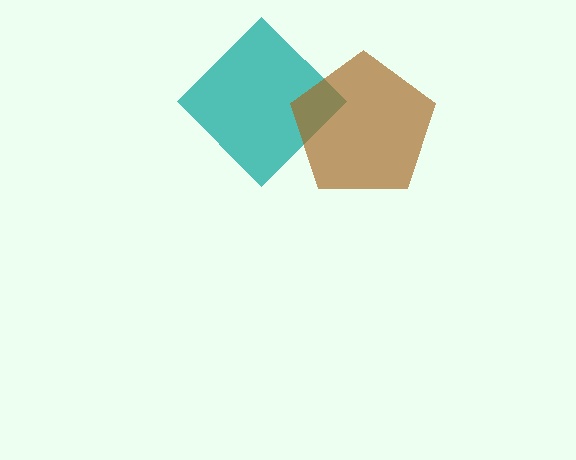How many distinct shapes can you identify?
There are 2 distinct shapes: a teal diamond, a brown pentagon.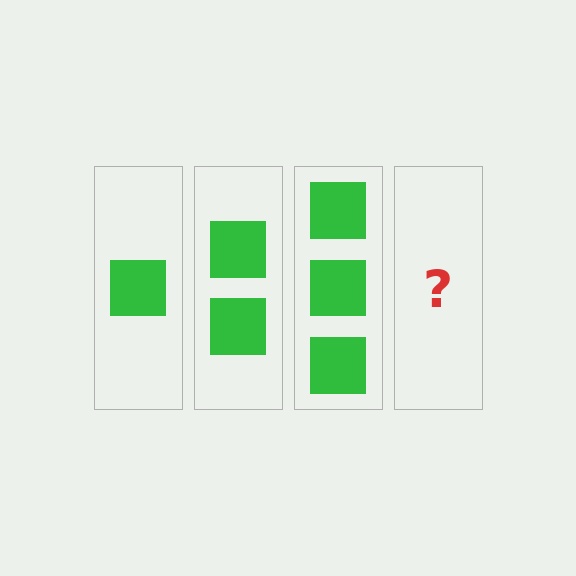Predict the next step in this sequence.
The next step is 4 squares.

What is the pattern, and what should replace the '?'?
The pattern is that each step adds one more square. The '?' should be 4 squares.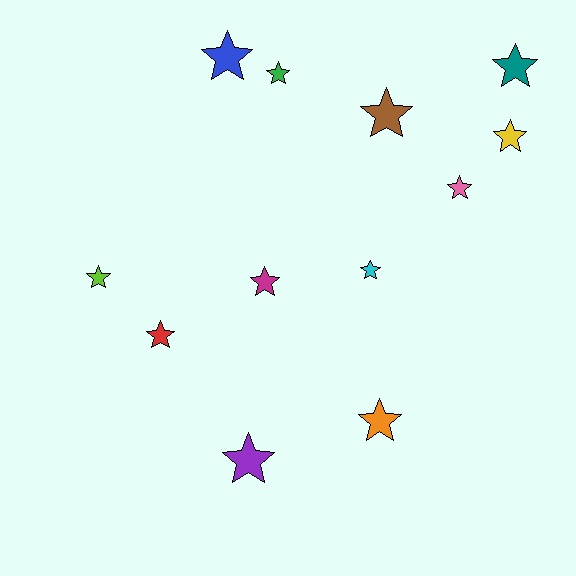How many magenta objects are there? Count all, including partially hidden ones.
There is 1 magenta object.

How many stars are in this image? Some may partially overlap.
There are 12 stars.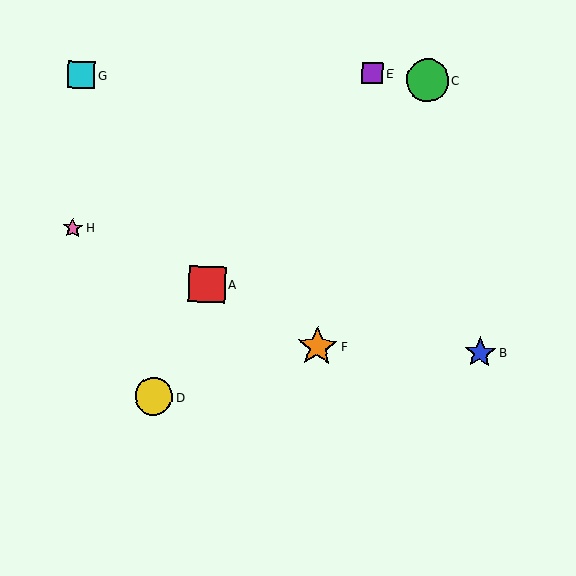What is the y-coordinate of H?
Object H is at y≈228.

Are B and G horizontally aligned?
No, B is at y≈353 and G is at y≈75.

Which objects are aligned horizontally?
Objects B, F are aligned horizontally.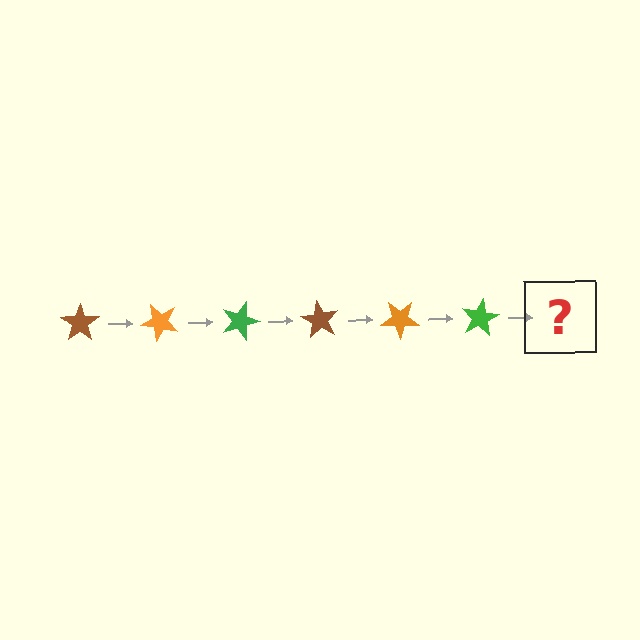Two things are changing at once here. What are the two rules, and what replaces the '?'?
The two rules are that it rotates 45 degrees each step and the color cycles through brown, orange, and green. The '?' should be a brown star, rotated 270 degrees from the start.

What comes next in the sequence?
The next element should be a brown star, rotated 270 degrees from the start.